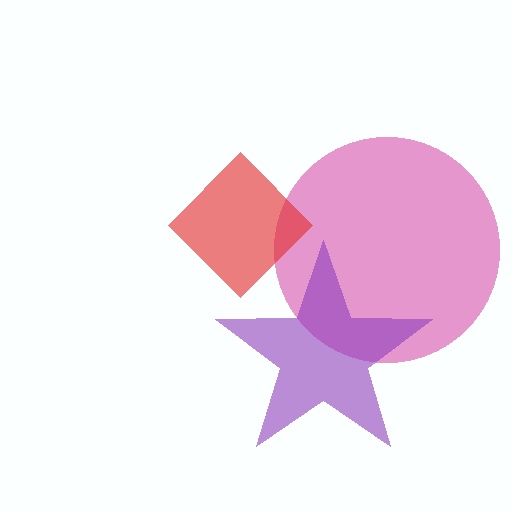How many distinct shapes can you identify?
There are 3 distinct shapes: a pink circle, a red diamond, a purple star.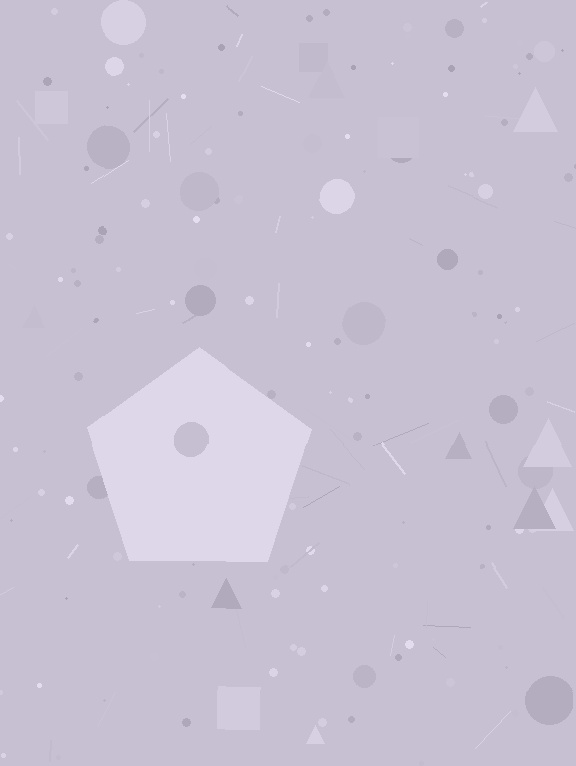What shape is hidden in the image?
A pentagon is hidden in the image.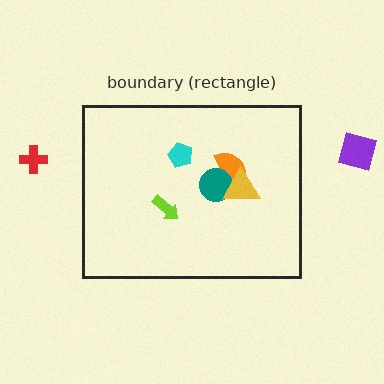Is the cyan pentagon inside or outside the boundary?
Inside.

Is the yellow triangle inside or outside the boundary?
Inside.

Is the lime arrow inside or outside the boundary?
Inside.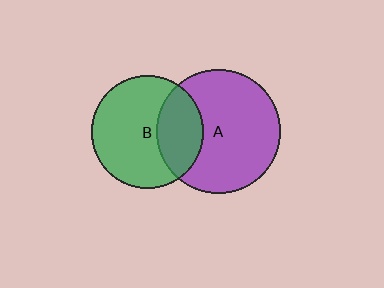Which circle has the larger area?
Circle A (purple).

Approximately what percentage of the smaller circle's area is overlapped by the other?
Approximately 30%.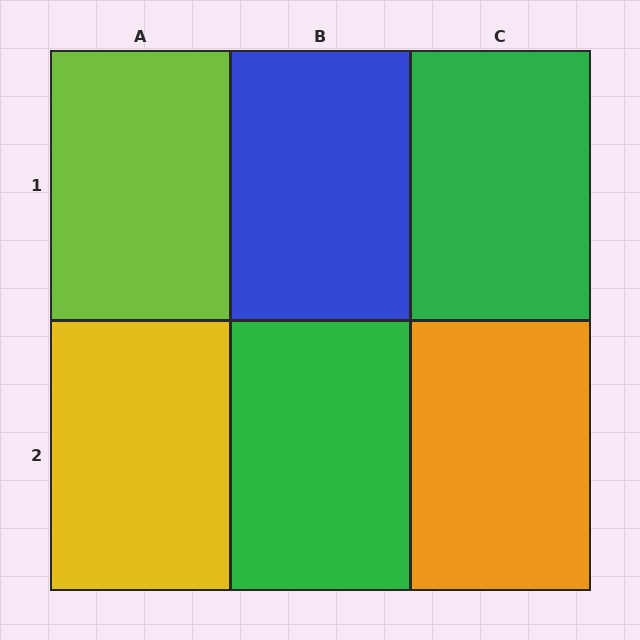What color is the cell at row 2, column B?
Green.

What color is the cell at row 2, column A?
Yellow.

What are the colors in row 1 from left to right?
Lime, blue, green.